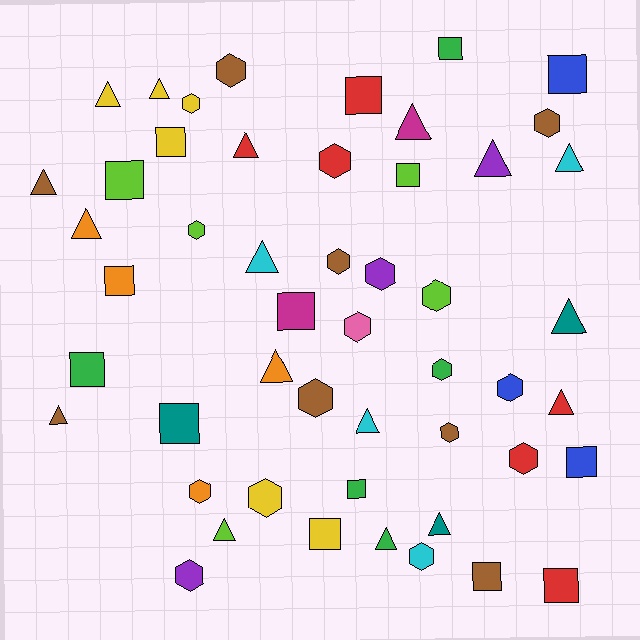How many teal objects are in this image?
There are 3 teal objects.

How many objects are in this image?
There are 50 objects.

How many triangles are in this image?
There are 17 triangles.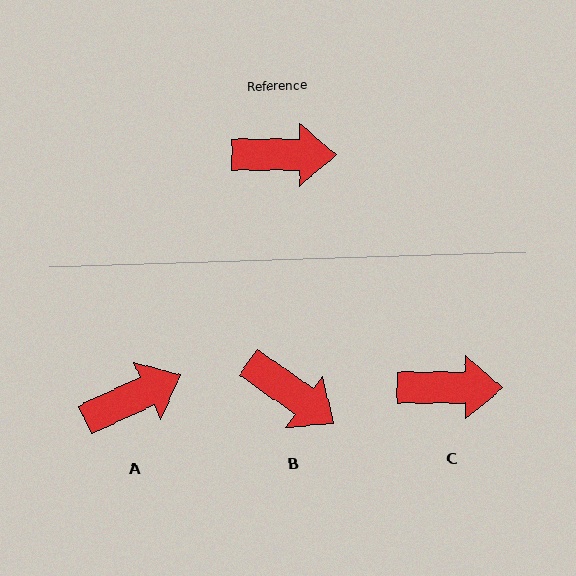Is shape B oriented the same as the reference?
No, it is off by about 35 degrees.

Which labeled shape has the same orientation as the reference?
C.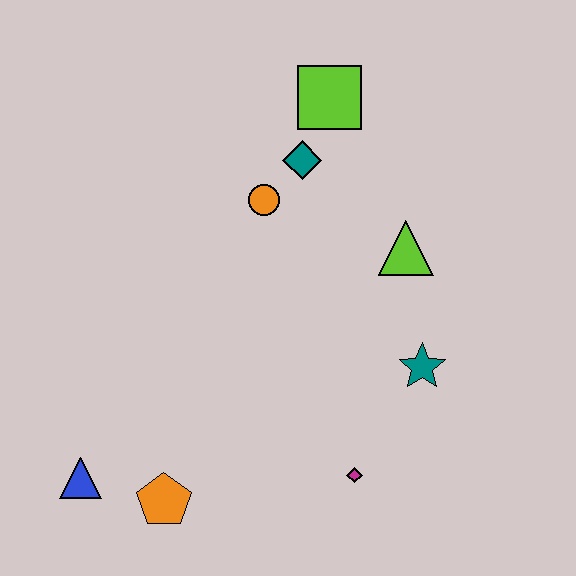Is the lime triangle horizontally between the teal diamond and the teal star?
Yes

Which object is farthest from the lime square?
The blue triangle is farthest from the lime square.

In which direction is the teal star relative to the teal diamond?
The teal star is below the teal diamond.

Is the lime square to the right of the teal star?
No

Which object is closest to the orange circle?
The teal diamond is closest to the orange circle.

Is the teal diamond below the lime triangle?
No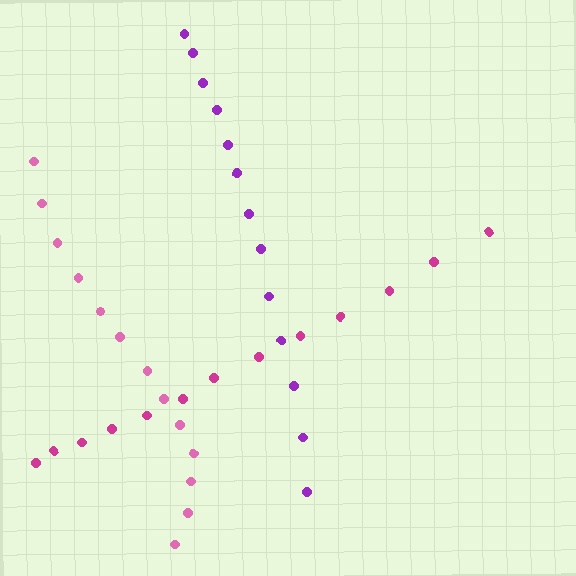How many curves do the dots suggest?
There are 3 distinct paths.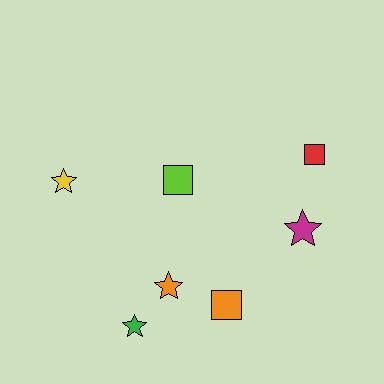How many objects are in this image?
There are 7 objects.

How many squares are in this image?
There are 3 squares.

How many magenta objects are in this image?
There is 1 magenta object.